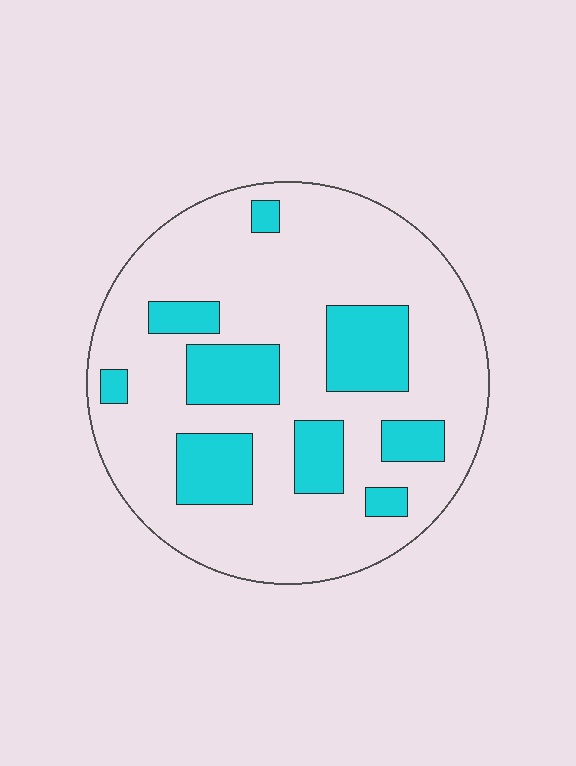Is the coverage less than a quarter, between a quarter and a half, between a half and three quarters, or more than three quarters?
Less than a quarter.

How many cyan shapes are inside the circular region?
9.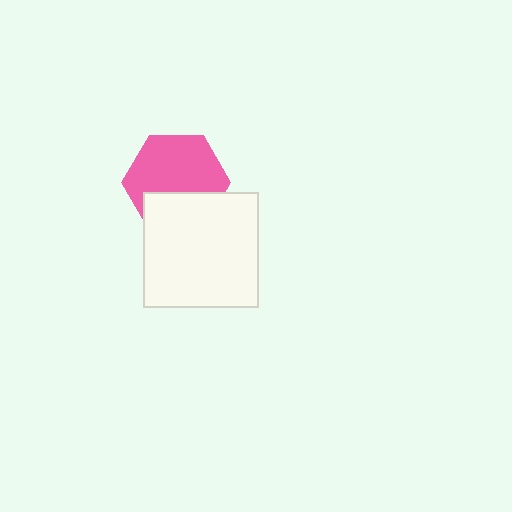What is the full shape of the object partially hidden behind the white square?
The partially hidden object is a pink hexagon.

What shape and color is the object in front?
The object in front is a white square.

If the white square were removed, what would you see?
You would see the complete pink hexagon.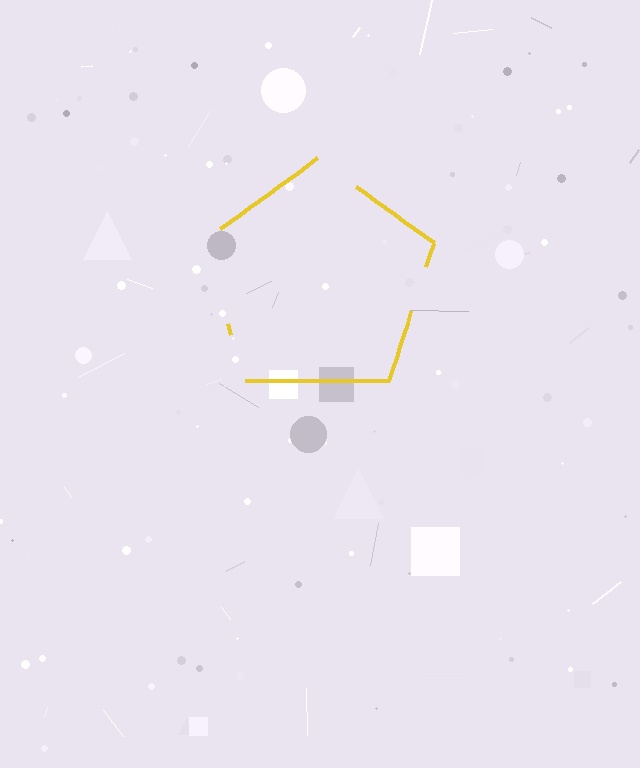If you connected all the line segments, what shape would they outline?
They would outline a pentagon.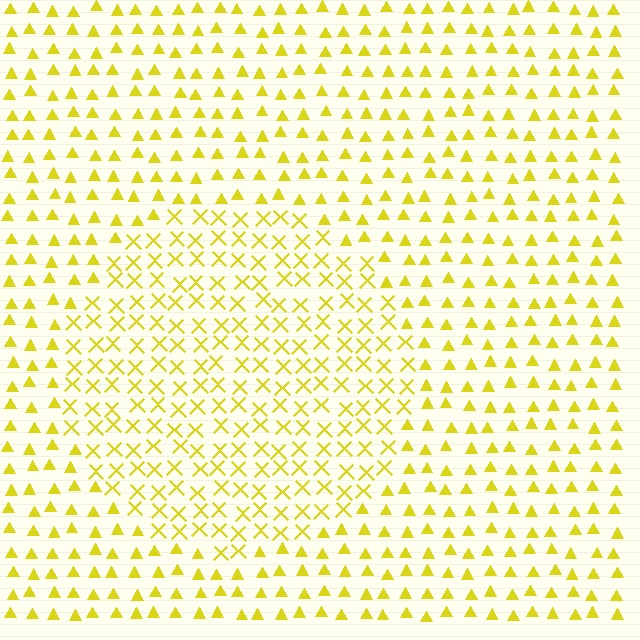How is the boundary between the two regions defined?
The boundary is defined by a change in element shape: X marks inside vs. triangles outside. All elements share the same color and spacing.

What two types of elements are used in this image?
The image uses X marks inside the circle region and triangles outside it.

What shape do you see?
I see a circle.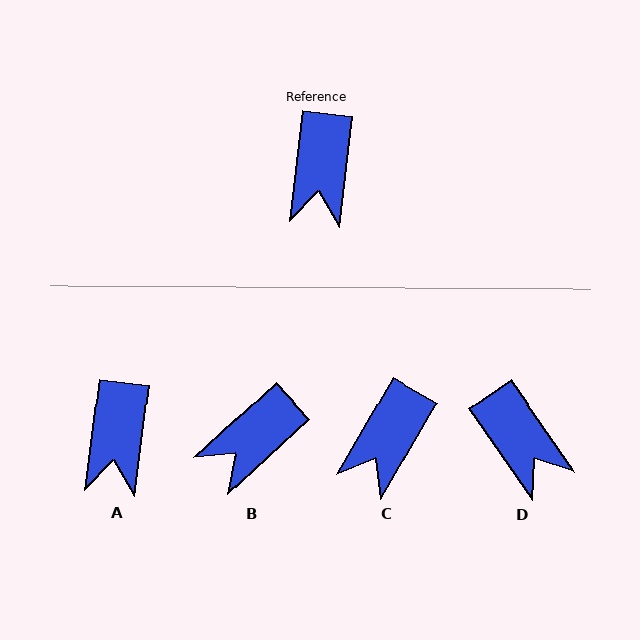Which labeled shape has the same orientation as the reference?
A.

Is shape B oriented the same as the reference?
No, it is off by about 40 degrees.